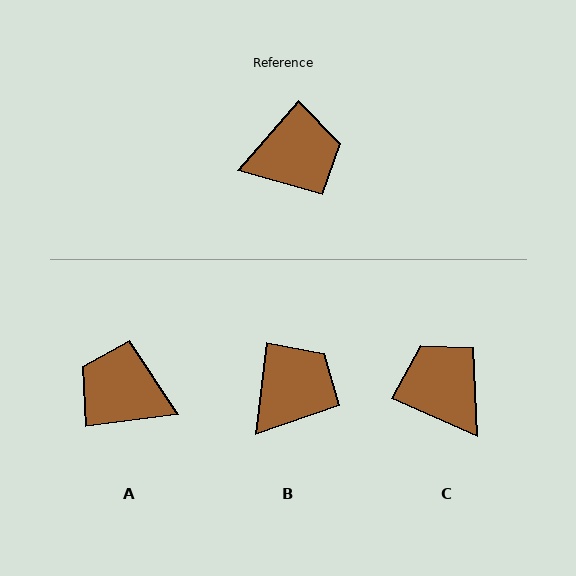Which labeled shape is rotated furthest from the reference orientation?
A, about 139 degrees away.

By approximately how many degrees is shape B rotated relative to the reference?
Approximately 35 degrees counter-clockwise.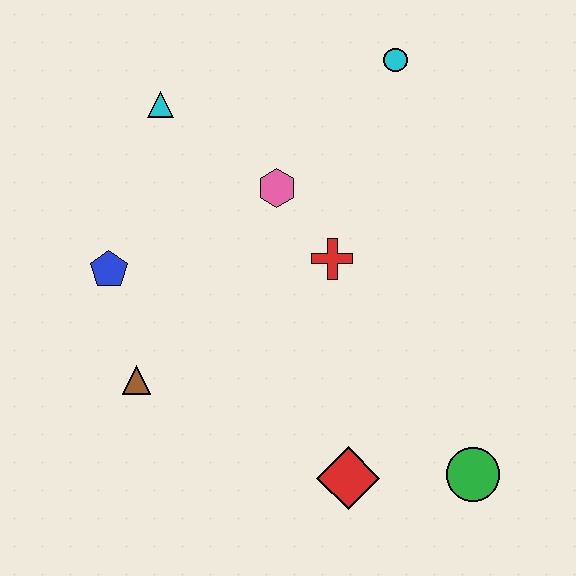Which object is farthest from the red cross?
The green circle is farthest from the red cross.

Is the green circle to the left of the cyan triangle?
No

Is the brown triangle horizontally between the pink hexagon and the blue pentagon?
Yes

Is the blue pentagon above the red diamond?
Yes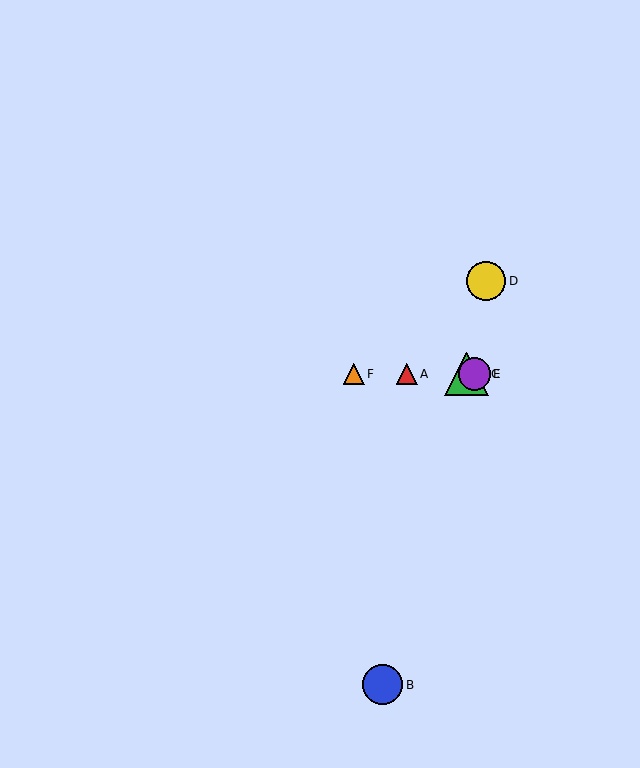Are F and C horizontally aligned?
Yes, both are at y≈374.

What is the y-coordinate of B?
Object B is at y≈685.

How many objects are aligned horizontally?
4 objects (A, C, E, F) are aligned horizontally.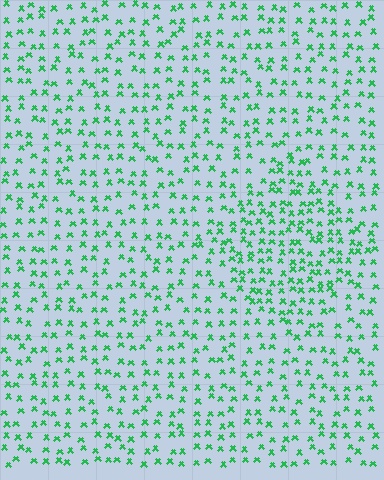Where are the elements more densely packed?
The elements are more densely packed inside the diamond boundary.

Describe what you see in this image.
The image contains small green elements arranged at two different densities. A diamond-shaped region is visible where the elements are more densely packed than the surrounding area.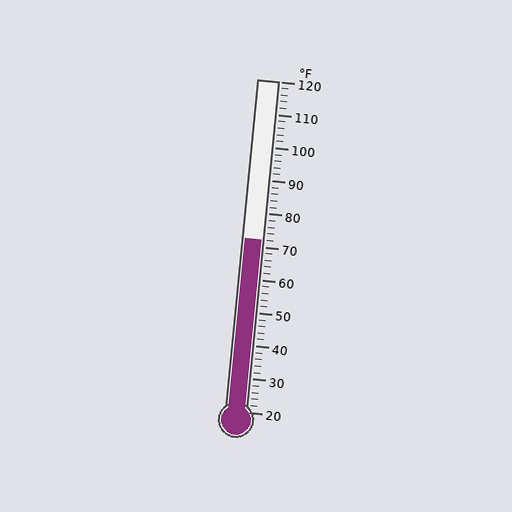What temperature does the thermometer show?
The thermometer shows approximately 72°F.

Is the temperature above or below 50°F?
The temperature is above 50°F.